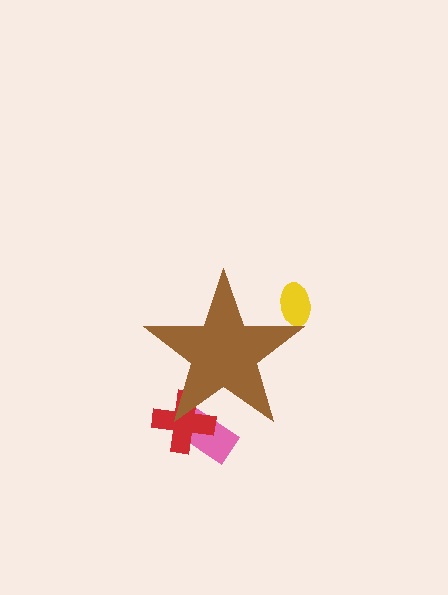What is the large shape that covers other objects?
A brown star.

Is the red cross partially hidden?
Yes, the red cross is partially hidden behind the brown star.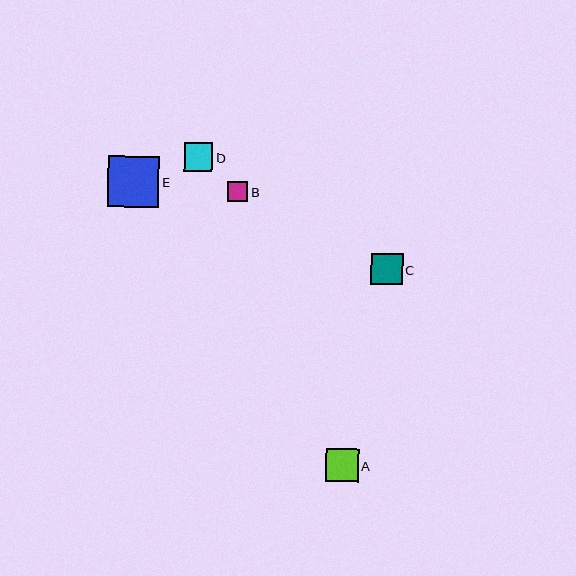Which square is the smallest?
Square B is the smallest with a size of approximately 20 pixels.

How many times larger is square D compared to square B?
Square D is approximately 1.4 times the size of square B.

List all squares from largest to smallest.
From largest to smallest: E, A, C, D, B.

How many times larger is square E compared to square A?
Square E is approximately 1.5 times the size of square A.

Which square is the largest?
Square E is the largest with a size of approximately 51 pixels.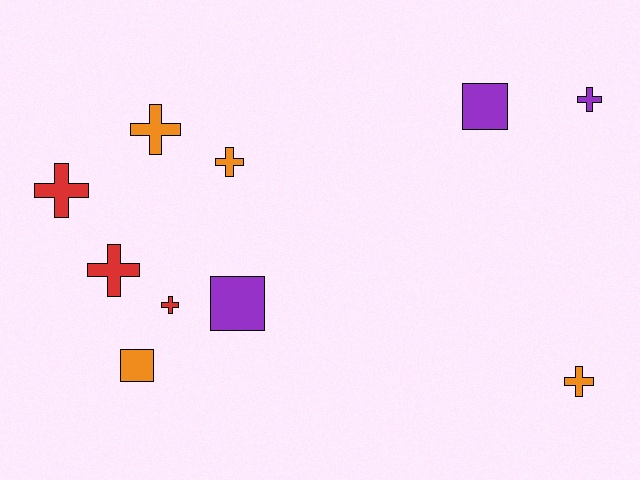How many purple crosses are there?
There is 1 purple cross.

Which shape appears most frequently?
Cross, with 7 objects.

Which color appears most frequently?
Orange, with 4 objects.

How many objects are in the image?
There are 10 objects.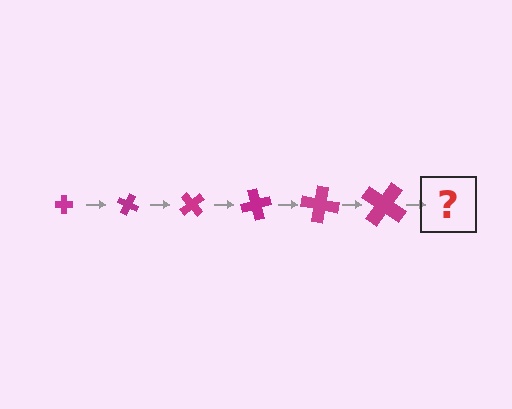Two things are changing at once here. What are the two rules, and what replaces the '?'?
The two rules are that the cross grows larger each step and it rotates 25 degrees each step. The '?' should be a cross, larger than the previous one and rotated 150 degrees from the start.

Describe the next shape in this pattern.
It should be a cross, larger than the previous one and rotated 150 degrees from the start.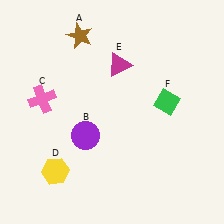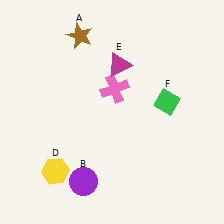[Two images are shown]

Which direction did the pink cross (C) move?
The pink cross (C) moved right.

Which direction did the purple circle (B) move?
The purple circle (B) moved down.